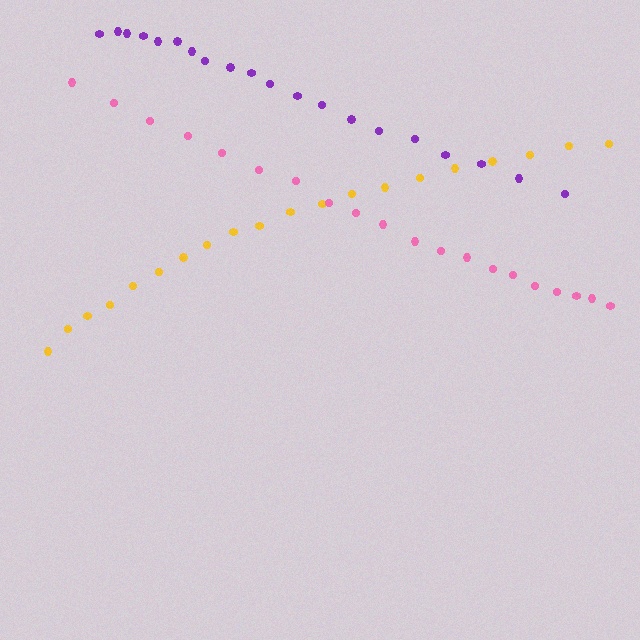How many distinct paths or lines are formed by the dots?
There are 3 distinct paths.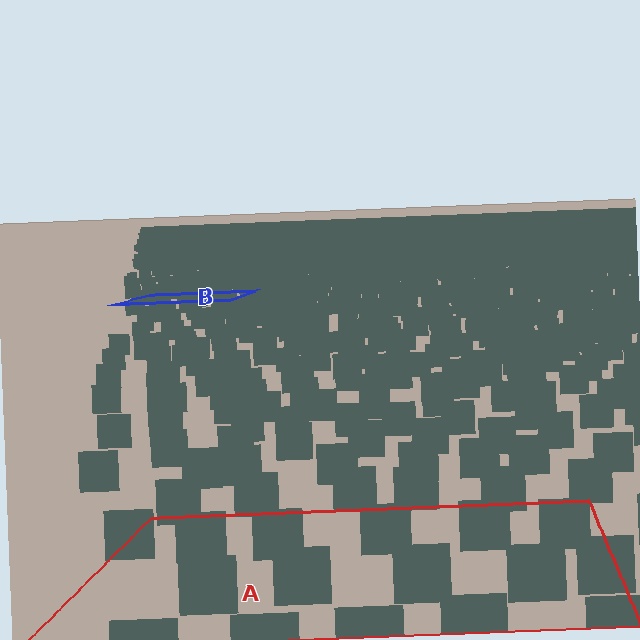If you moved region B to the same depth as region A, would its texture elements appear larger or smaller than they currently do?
They would appear larger. At a closer depth, the same texture elements are projected at a bigger on-screen size.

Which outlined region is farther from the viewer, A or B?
Region B is farther from the viewer — the texture elements inside it appear smaller and more densely packed.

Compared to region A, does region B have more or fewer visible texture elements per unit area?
Region B has more texture elements per unit area — they are packed more densely because it is farther away.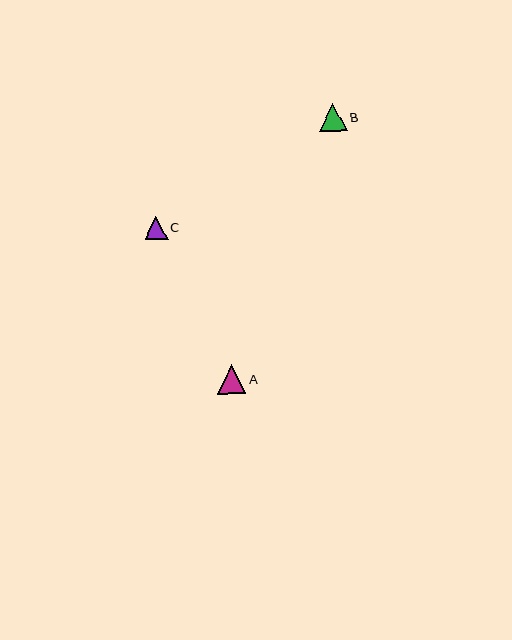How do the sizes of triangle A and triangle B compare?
Triangle A and triangle B are approximately the same size.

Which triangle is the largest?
Triangle A is the largest with a size of approximately 29 pixels.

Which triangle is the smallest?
Triangle C is the smallest with a size of approximately 23 pixels.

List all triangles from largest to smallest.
From largest to smallest: A, B, C.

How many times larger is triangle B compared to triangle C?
Triangle B is approximately 1.2 times the size of triangle C.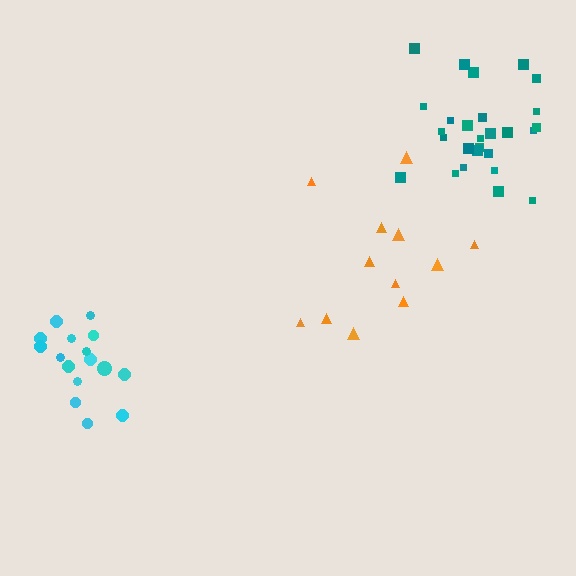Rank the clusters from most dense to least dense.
teal, cyan, orange.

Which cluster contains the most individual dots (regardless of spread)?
Teal (27).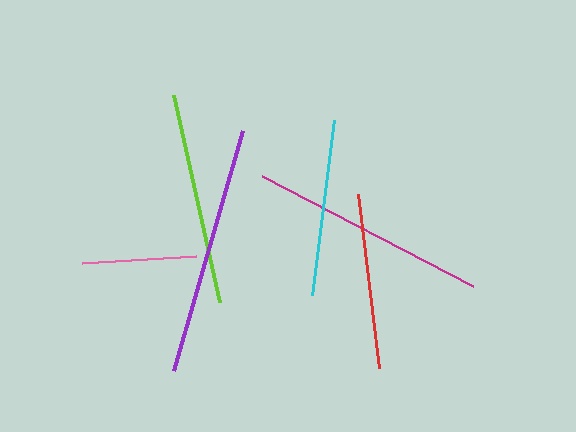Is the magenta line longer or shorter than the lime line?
The magenta line is longer than the lime line.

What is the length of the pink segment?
The pink segment is approximately 114 pixels long.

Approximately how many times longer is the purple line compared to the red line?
The purple line is approximately 1.4 times the length of the red line.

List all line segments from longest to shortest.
From longest to shortest: purple, magenta, lime, cyan, red, pink.